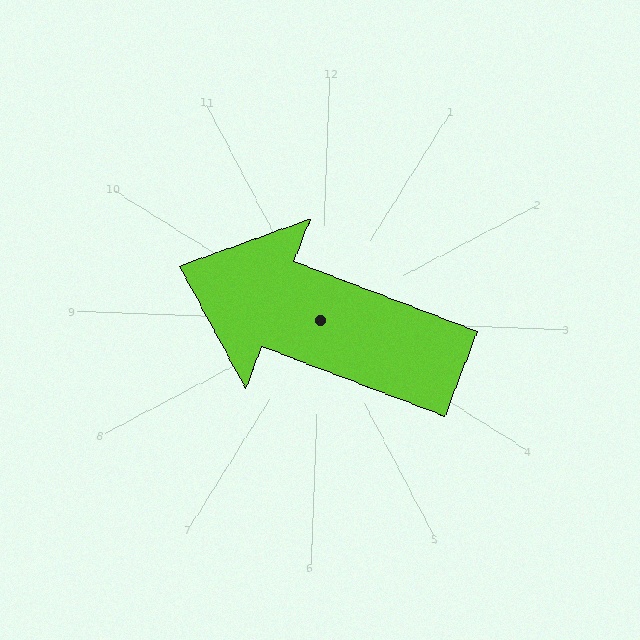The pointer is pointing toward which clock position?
Roughly 10 o'clock.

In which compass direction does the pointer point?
West.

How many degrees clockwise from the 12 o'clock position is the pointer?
Approximately 289 degrees.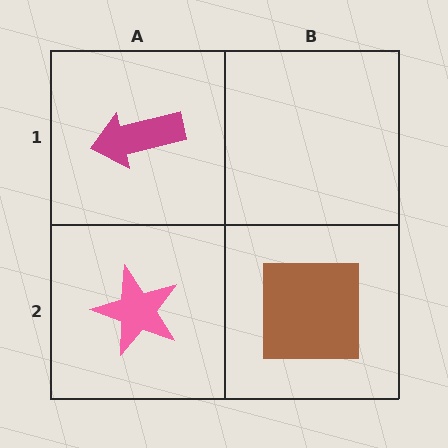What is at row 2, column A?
A pink star.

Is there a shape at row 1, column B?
No, that cell is empty.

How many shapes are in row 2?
2 shapes.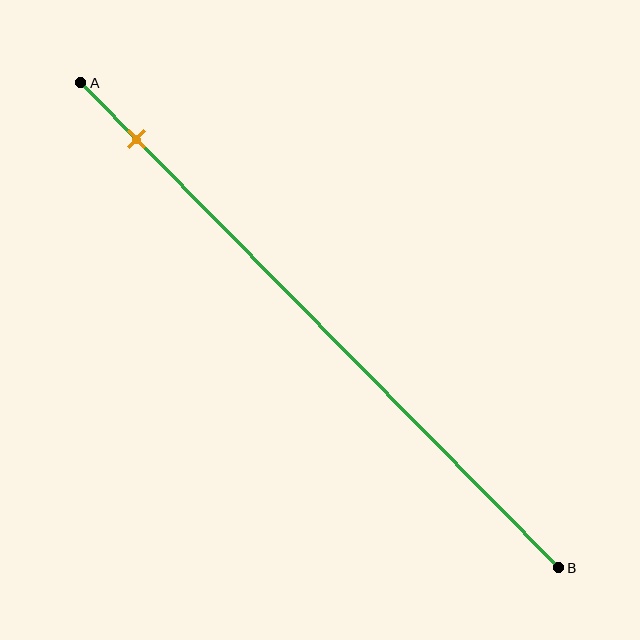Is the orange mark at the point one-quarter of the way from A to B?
No, the mark is at about 10% from A, not at the 25% one-quarter point.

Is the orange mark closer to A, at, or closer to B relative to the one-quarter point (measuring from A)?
The orange mark is closer to point A than the one-quarter point of segment AB.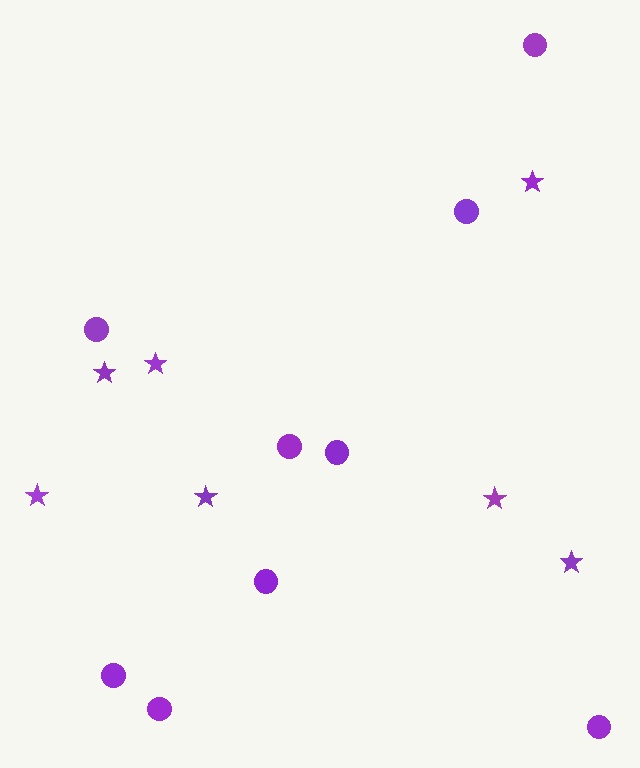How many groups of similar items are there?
There are 2 groups: one group of stars (7) and one group of circles (9).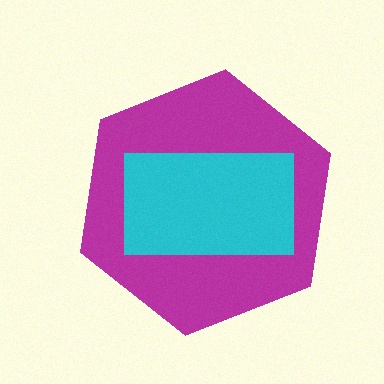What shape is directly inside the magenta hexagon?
The cyan rectangle.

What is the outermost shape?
The magenta hexagon.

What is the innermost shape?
The cyan rectangle.